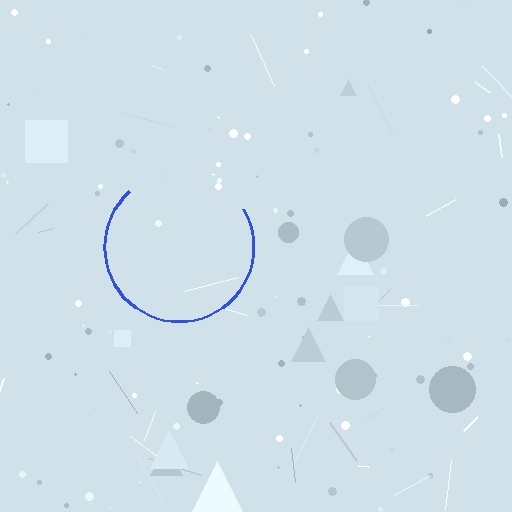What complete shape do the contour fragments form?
The contour fragments form a circle.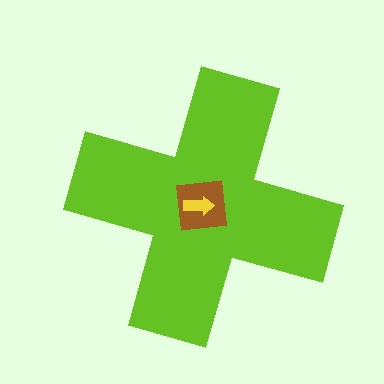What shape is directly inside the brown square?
The yellow arrow.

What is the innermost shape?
The yellow arrow.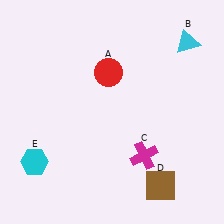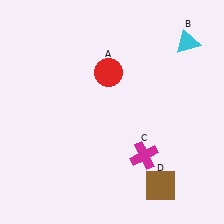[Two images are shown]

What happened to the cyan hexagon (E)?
The cyan hexagon (E) was removed in Image 2. It was in the bottom-left area of Image 1.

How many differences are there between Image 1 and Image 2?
There is 1 difference between the two images.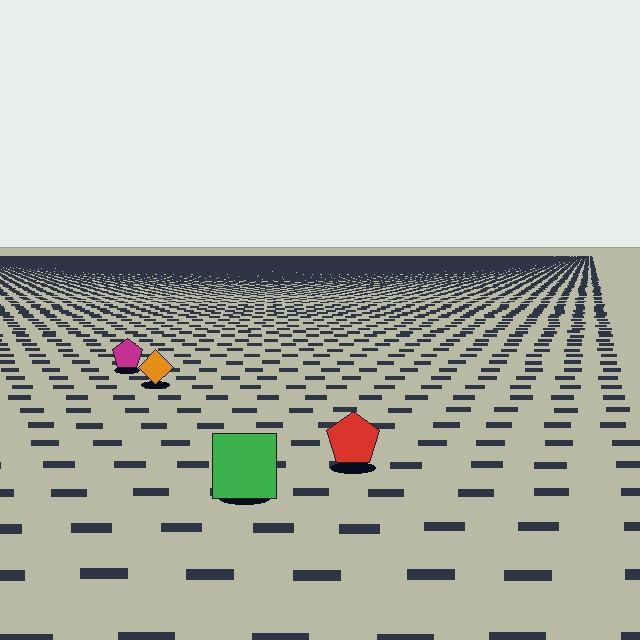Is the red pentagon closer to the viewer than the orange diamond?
Yes. The red pentagon is closer — you can tell from the texture gradient: the ground texture is coarser near it.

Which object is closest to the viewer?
The green square is closest. The texture marks near it are larger and more spread out.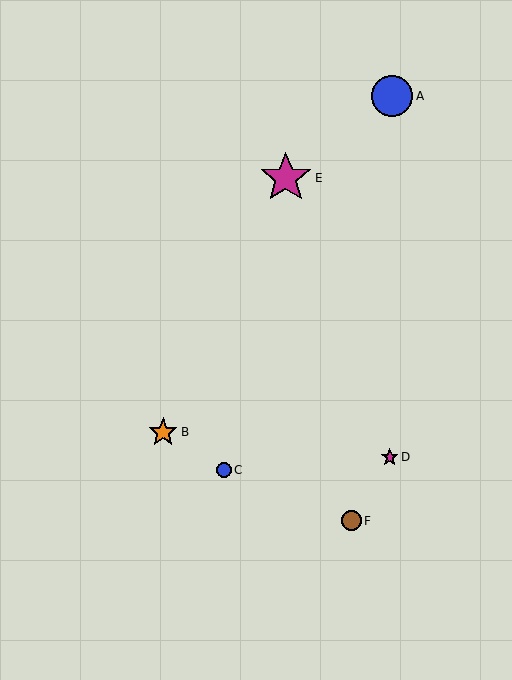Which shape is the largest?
The magenta star (labeled E) is the largest.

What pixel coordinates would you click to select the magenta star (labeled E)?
Click at (286, 178) to select the magenta star E.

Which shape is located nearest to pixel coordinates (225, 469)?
The blue circle (labeled C) at (224, 470) is nearest to that location.